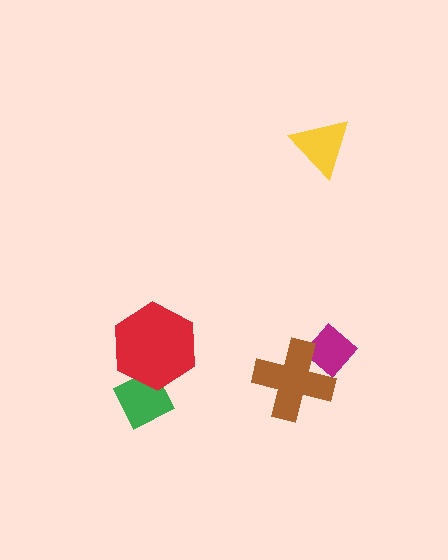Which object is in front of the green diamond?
The red hexagon is in front of the green diamond.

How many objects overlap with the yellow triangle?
0 objects overlap with the yellow triangle.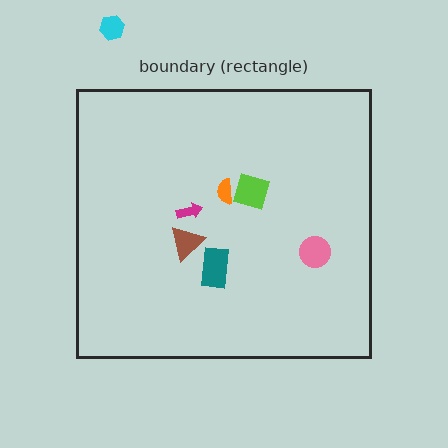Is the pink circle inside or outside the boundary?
Inside.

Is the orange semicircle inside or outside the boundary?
Inside.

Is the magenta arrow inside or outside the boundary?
Inside.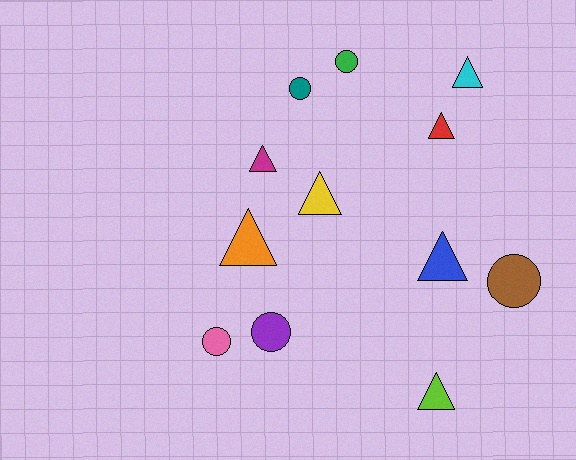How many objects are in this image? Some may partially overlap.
There are 12 objects.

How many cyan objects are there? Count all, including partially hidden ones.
There is 1 cyan object.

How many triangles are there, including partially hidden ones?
There are 7 triangles.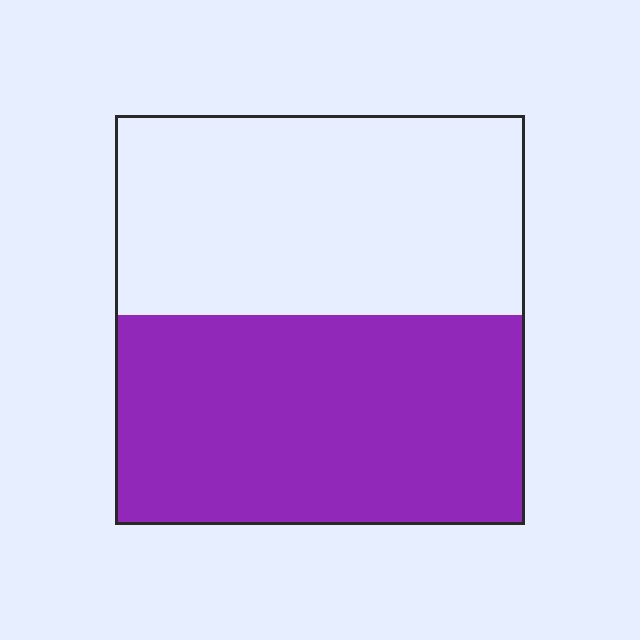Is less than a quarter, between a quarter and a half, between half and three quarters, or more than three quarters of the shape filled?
Between half and three quarters.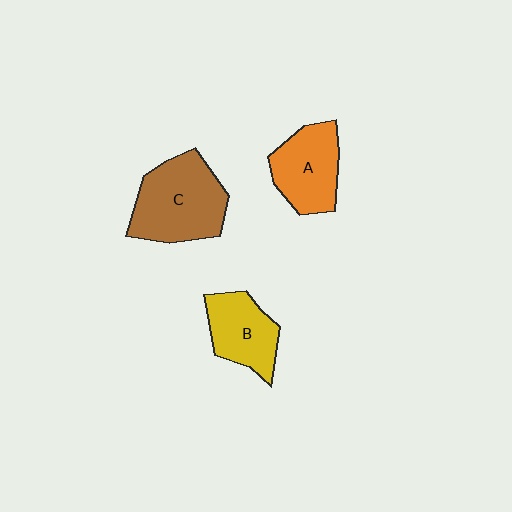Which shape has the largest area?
Shape C (brown).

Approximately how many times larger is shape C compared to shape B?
Approximately 1.5 times.